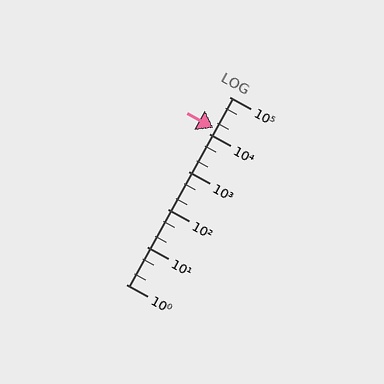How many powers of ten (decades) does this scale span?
The scale spans 5 decades, from 1 to 100000.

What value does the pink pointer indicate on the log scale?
The pointer indicates approximately 15000.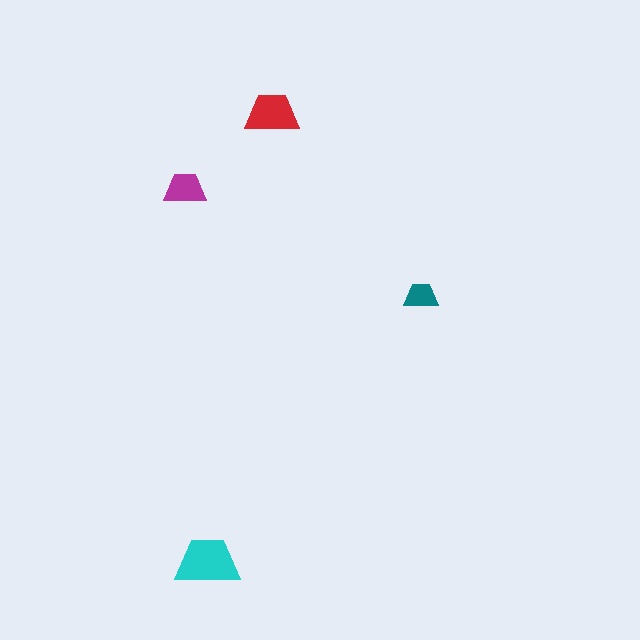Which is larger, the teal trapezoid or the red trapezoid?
The red one.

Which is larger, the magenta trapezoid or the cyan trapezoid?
The cyan one.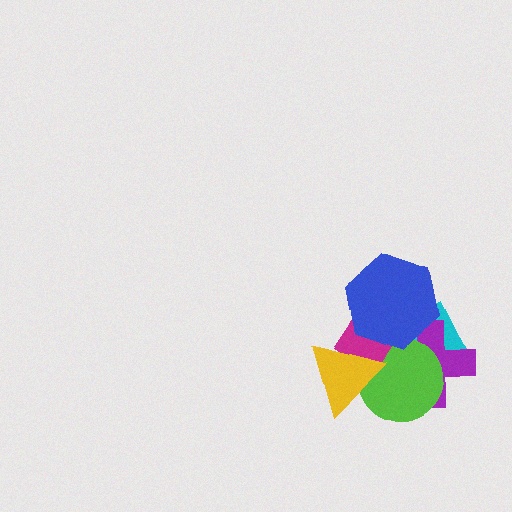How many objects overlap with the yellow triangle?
4 objects overlap with the yellow triangle.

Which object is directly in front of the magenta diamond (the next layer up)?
The blue hexagon is directly in front of the magenta diamond.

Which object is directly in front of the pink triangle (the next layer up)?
The purple cross is directly in front of the pink triangle.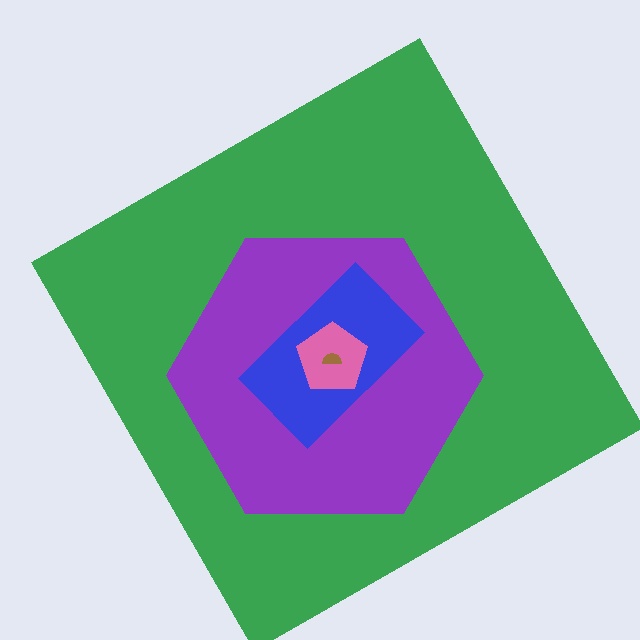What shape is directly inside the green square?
The purple hexagon.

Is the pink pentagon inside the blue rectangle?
Yes.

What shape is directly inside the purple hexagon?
The blue rectangle.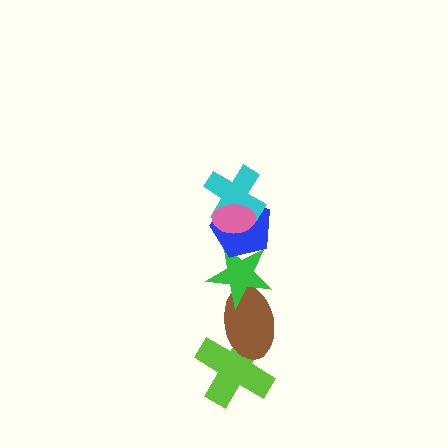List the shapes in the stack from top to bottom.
From top to bottom: the pink ellipse, the cyan cross, the blue pentagon, the green star, the brown ellipse, the lime cross.